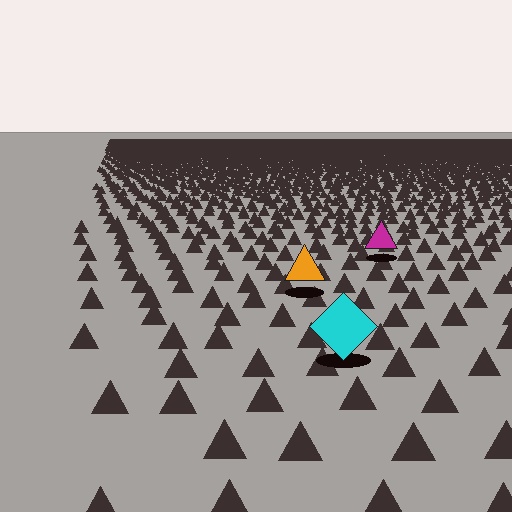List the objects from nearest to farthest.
From nearest to farthest: the cyan diamond, the orange triangle, the magenta triangle.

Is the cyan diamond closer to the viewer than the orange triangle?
Yes. The cyan diamond is closer — you can tell from the texture gradient: the ground texture is coarser near it.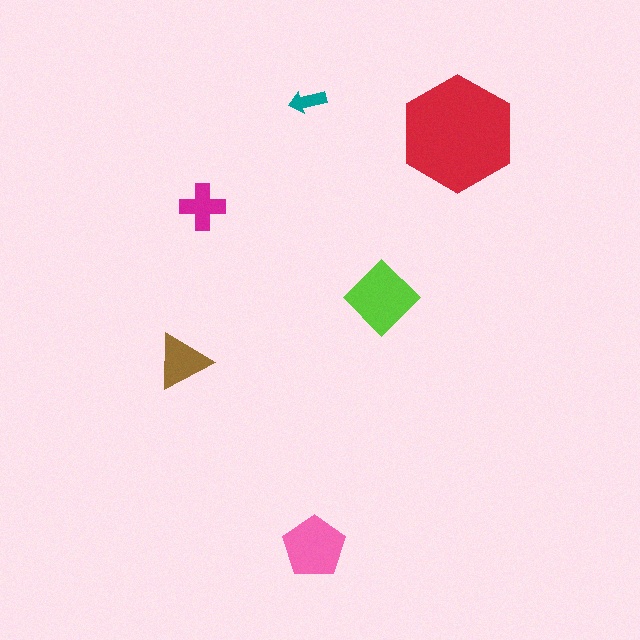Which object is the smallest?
The teal arrow.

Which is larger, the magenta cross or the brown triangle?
The brown triangle.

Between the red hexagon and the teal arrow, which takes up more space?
The red hexagon.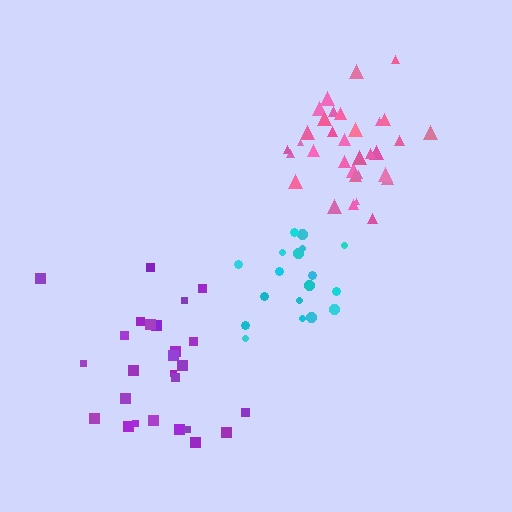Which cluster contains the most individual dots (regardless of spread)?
Pink (33).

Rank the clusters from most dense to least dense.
pink, cyan, purple.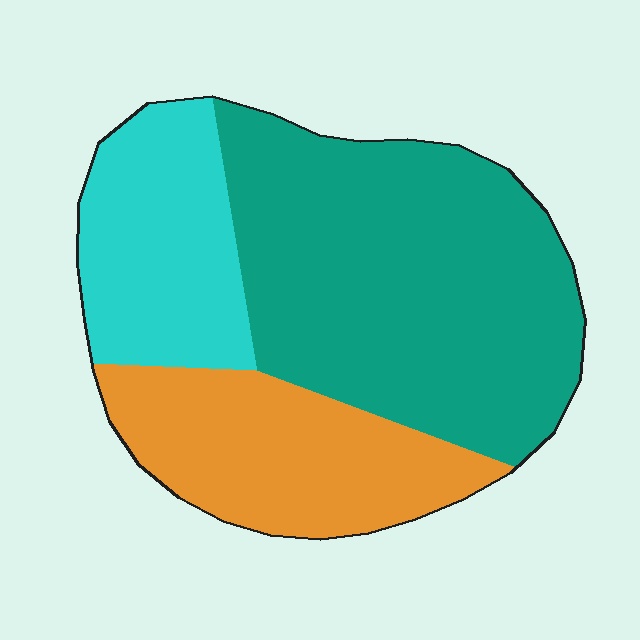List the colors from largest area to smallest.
From largest to smallest: teal, orange, cyan.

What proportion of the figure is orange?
Orange takes up about one quarter (1/4) of the figure.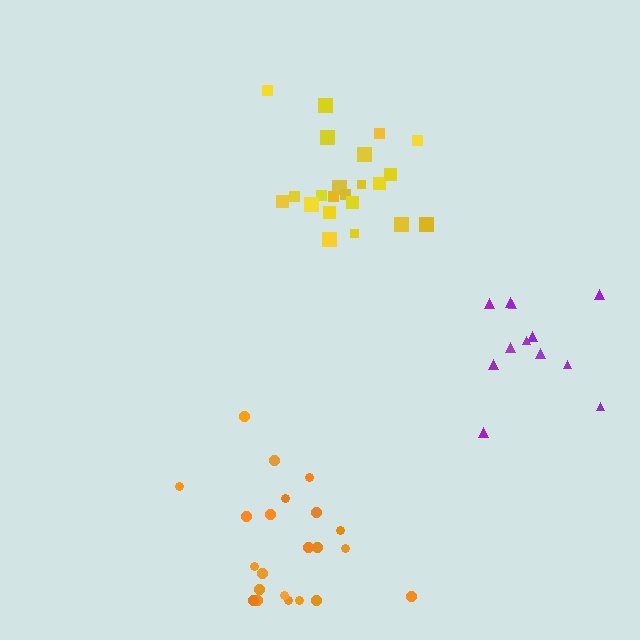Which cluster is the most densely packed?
Yellow.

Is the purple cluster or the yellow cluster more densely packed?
Yellow.